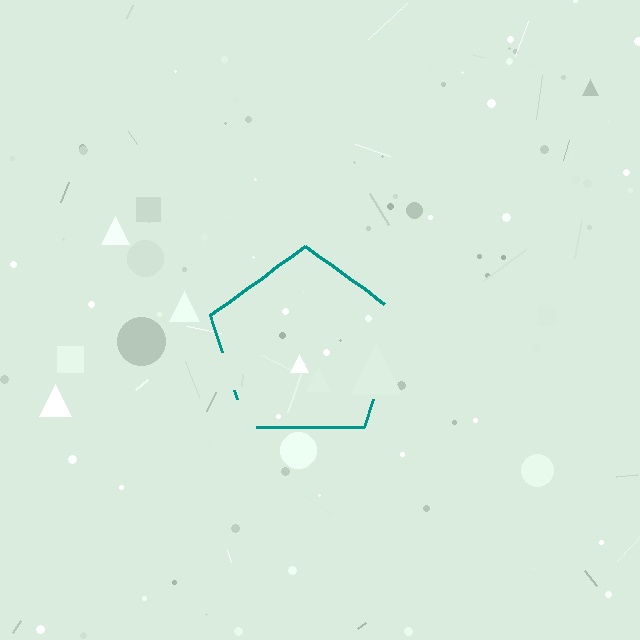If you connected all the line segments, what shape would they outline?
They would outline a pentagon.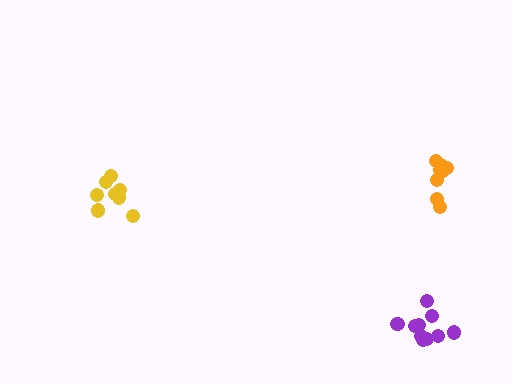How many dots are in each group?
Group 1: 10 dots, Group 2: 8 dots, Group 3: 9 dots (27 total).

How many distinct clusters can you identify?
There are 3 distinct clusters.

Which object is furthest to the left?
The yellow cluster is leftmost.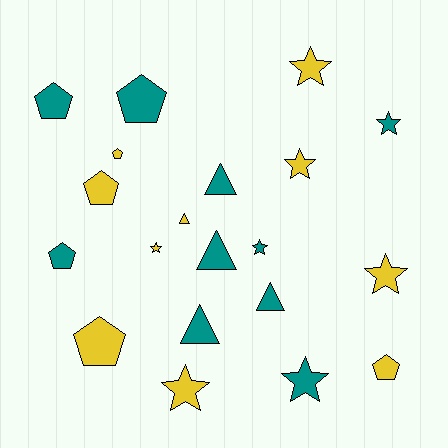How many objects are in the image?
There are 20 objects.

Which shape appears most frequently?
Star, with 8 objects.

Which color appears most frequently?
Teal, with 10 objects.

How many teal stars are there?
There are 3 teal stars.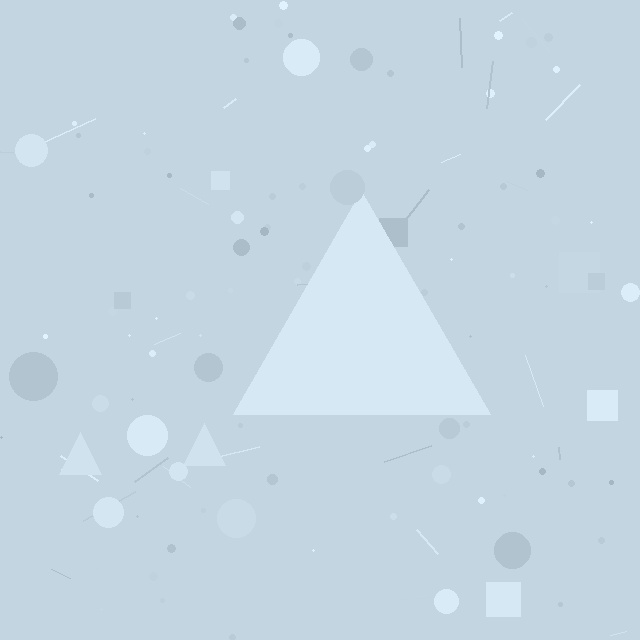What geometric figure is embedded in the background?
A triangle is embedded in the background.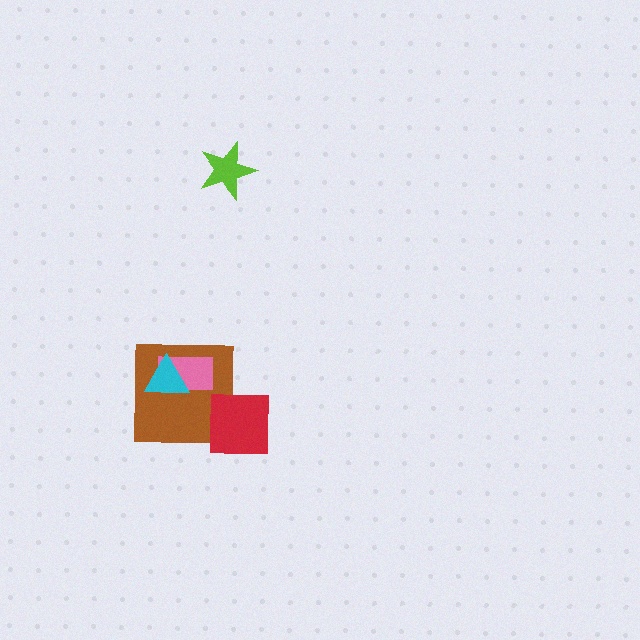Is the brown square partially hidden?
Yes, it is partially covered by another shape.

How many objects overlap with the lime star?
0 objects overlap with the lime star.